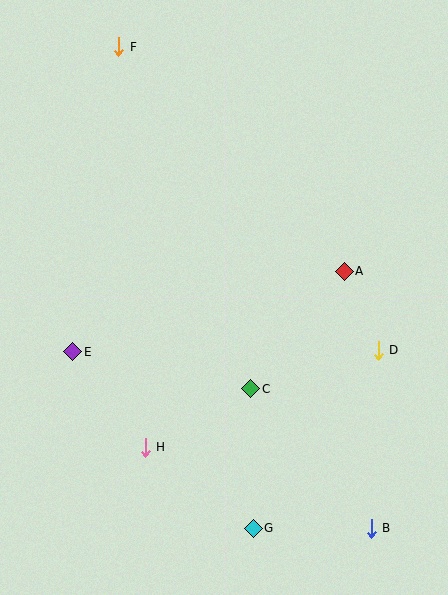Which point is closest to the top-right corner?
Point A is closest to the top-right corner.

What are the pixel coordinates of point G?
Point G is at (253, 528).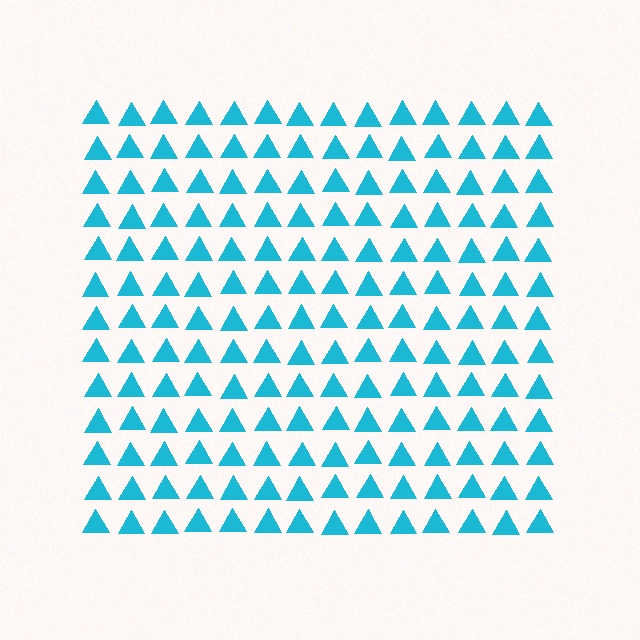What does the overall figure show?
The overall figure shows a square.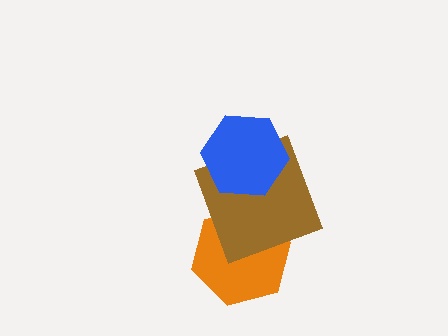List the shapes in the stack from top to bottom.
From top to bottom: the blue hexagon, the brown square, the orange hexagon.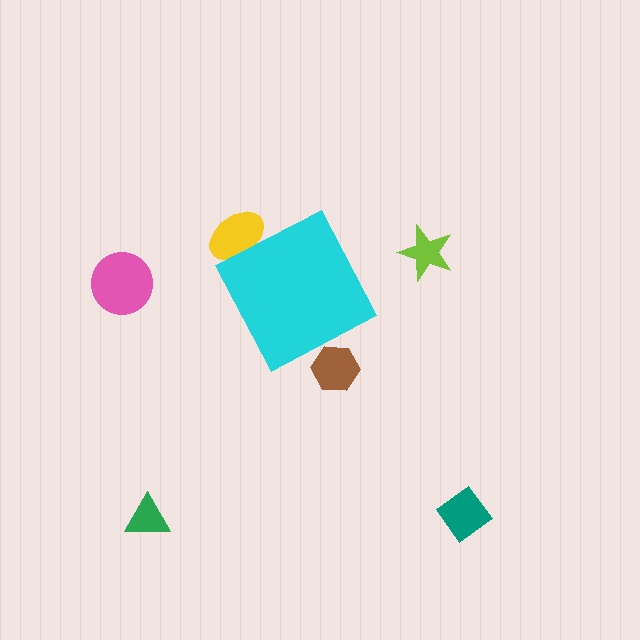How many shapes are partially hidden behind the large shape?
2 shapes are partially hidden.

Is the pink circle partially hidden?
No, the pink circle is fully visible.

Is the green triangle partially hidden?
No, the green triangle is fully visible.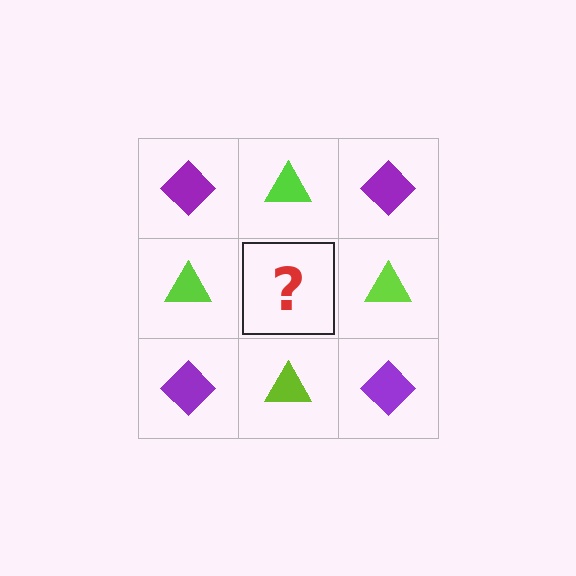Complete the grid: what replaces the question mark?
The question mark should be replaced with a purple diamond.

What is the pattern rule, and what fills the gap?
The rule is that it alternates purple diamond and lime triangle in a checkerboard pattern. The gap should be filled with a purple diamond.